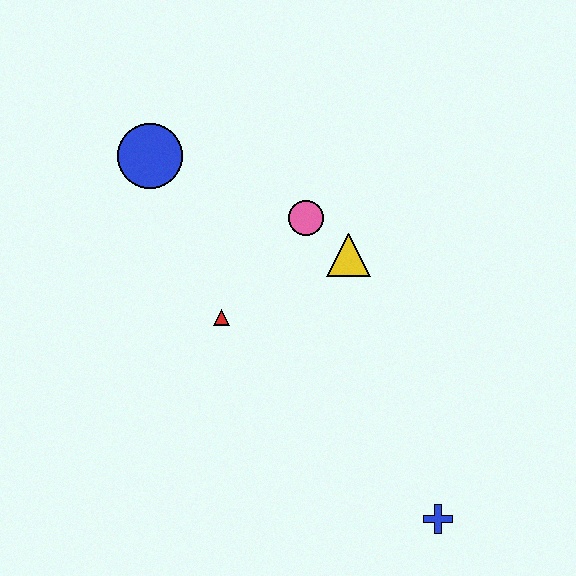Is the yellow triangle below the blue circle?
Yes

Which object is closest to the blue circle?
The pink circle is closest to the blue circle.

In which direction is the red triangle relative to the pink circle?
The red triangle is below the pink circle.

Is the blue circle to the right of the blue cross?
No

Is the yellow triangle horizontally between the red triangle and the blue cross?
Yes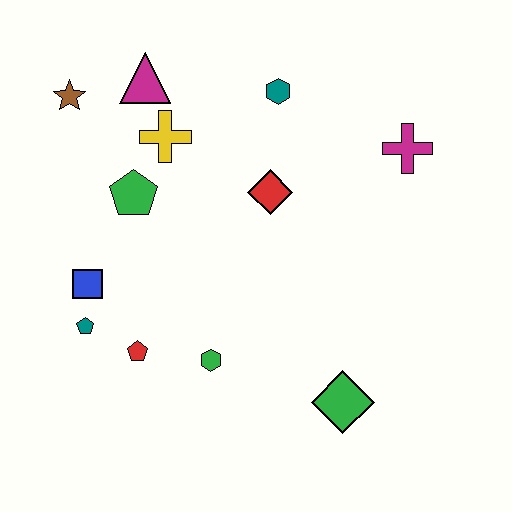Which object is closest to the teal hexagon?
The red diamond is closest to the teal hexagon.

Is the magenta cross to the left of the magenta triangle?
No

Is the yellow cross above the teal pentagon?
Yes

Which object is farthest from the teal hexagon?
The green diamond is farthest from the teal hexagon.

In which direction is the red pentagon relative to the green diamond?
The red pentagon is to the left of the green diamond.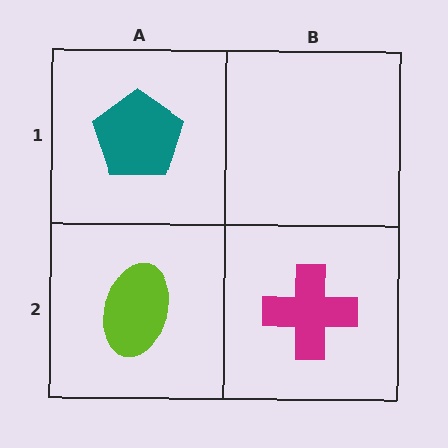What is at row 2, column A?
A lime ellipse.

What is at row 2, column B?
A magenta cross.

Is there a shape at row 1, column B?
No, that cell is empty.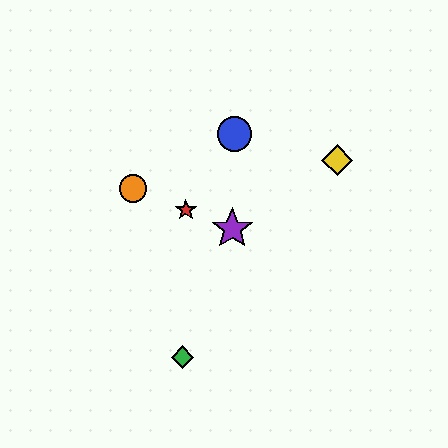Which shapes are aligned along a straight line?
The red star, the purple star, the orange circle are aligned along a straight line.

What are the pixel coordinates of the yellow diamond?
The yellow diamond is at (337, 160).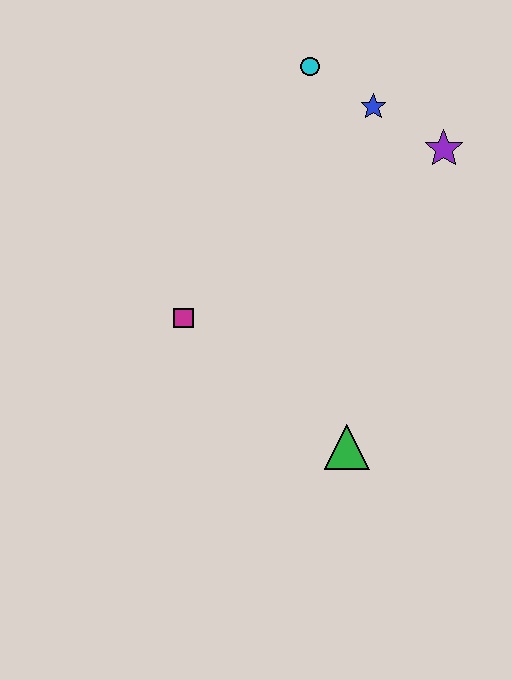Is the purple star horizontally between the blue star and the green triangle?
No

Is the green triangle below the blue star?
Yes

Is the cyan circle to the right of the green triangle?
No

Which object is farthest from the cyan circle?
The green triangle is farthest from the cyan circle.